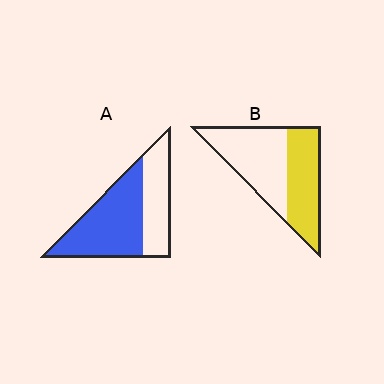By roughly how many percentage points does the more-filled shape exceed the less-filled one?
By roughly 15 percentage points (A over B).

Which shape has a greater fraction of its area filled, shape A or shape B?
Shape A.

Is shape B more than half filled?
No.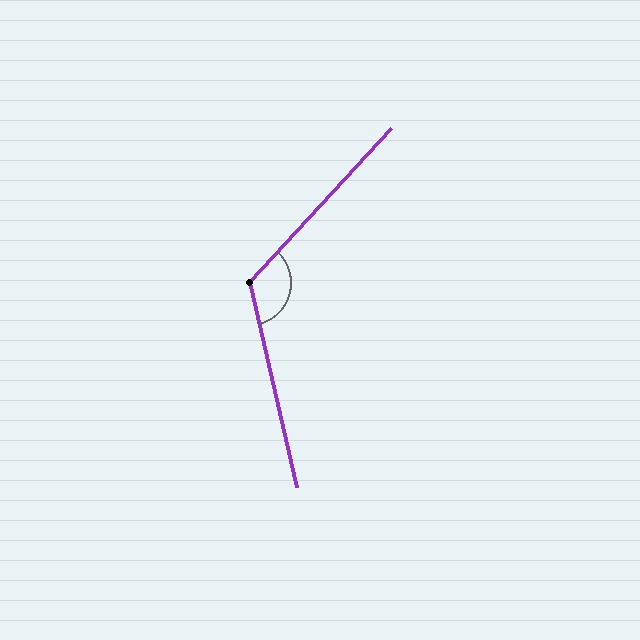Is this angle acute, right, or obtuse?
It is obtuse.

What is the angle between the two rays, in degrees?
Approximately 125 degrees.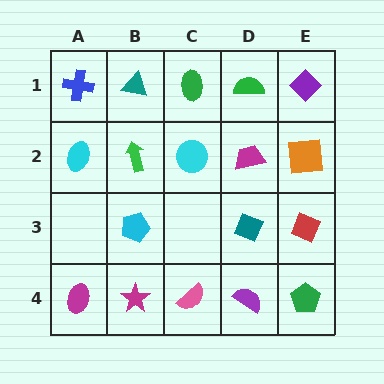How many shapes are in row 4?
5 shapes.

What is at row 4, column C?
A pink semicircle.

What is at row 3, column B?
A cyan pentagon.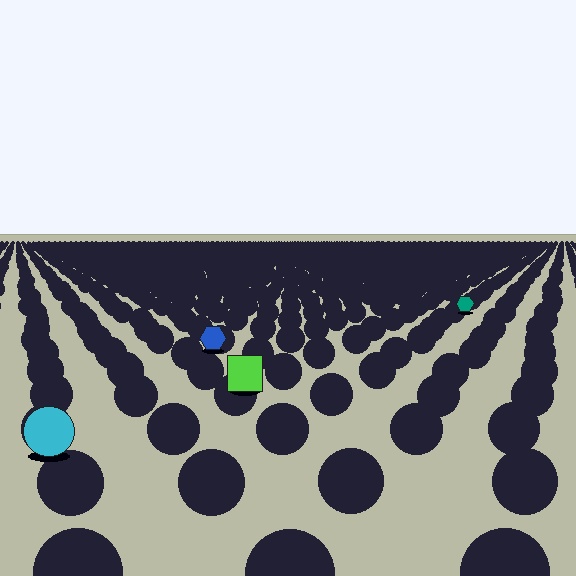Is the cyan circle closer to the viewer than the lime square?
Yes. The cyan circle is closer — you can tell from the texture gradient: the ground texture is coarser near it.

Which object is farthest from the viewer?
The teal hexagon is farthest from the viewer. It appears smaller and the ground texture around it is denser.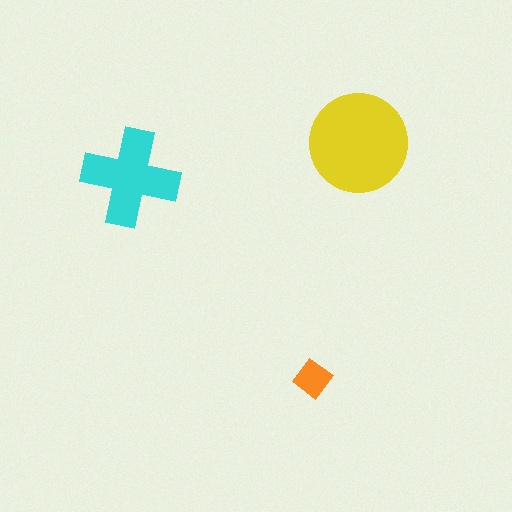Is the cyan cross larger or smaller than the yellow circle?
Smaller.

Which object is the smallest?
The orange diamond.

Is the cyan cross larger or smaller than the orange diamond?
Larger.